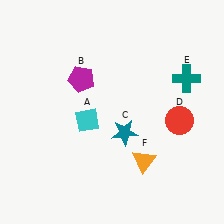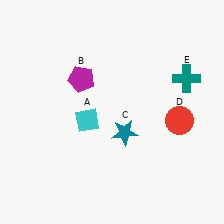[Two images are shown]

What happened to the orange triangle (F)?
The orange triangle (F) was removed in Image 2. It was in the bottom-right area of Image 1.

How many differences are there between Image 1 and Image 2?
There is 1 difference between the two images.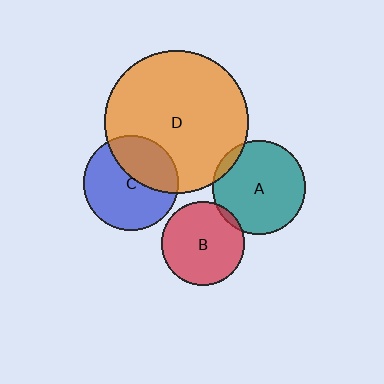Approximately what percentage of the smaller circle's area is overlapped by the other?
Approximately 5%.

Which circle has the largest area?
Circle D (orange).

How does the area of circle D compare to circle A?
Approximately 2.4 times.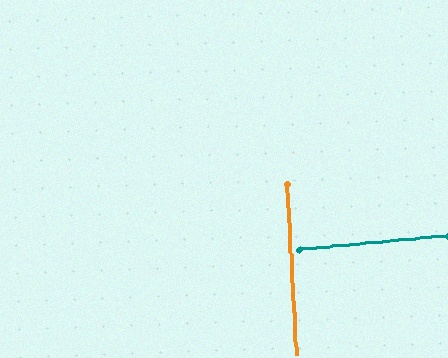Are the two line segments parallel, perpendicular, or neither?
Perpendicular — they meet at approximately 88°.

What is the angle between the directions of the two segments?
Approximately 88 degrees.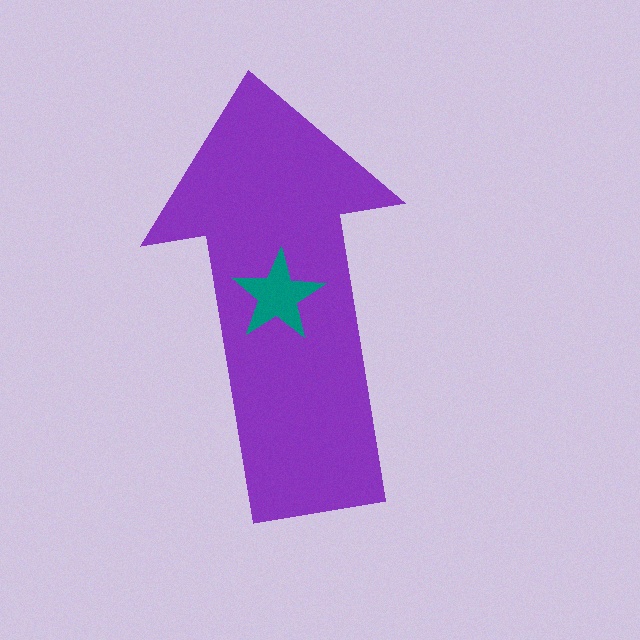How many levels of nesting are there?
2.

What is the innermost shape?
The teal star.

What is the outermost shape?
The purple arrow.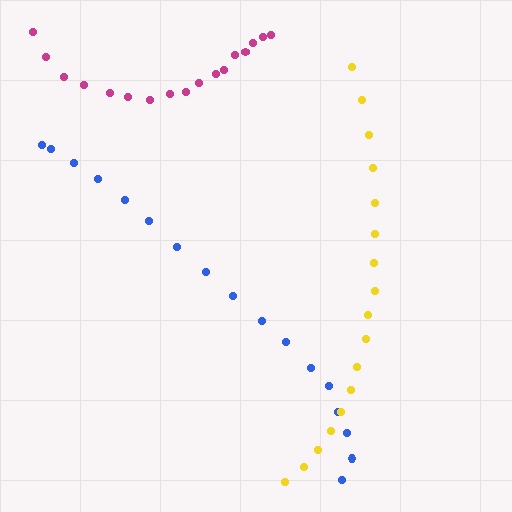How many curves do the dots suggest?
There are 3 distinct paths.